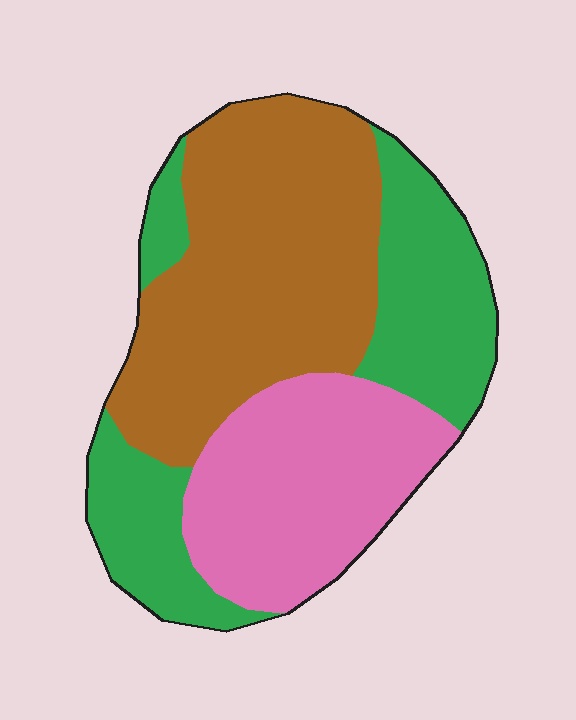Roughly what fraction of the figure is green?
Green covers 30% of the figure.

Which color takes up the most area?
Brown, at roughly 40%.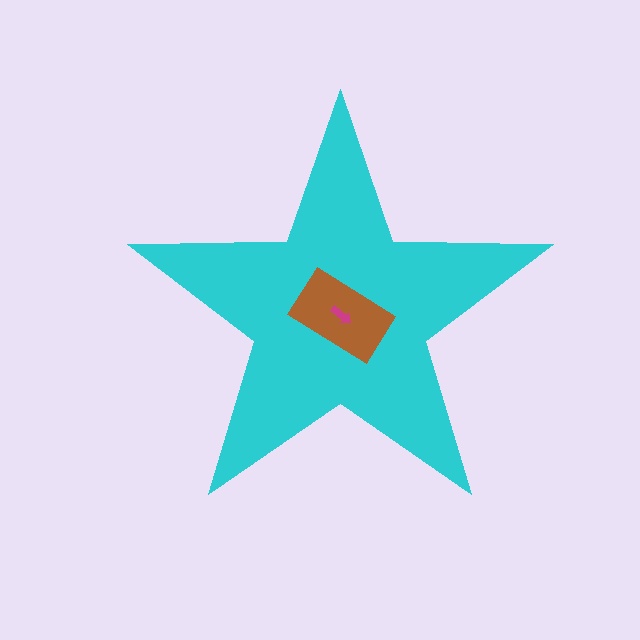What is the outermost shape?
The cyan star.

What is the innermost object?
The magenta arrow.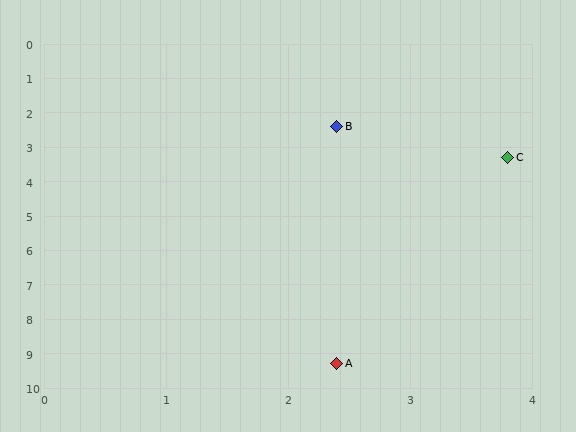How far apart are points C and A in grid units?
Points C and A are about 6.2 grid units apart.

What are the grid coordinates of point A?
Point A is at approximately (2.4, 9.3).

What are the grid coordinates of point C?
Point C is at approximately (3.8, 3.3).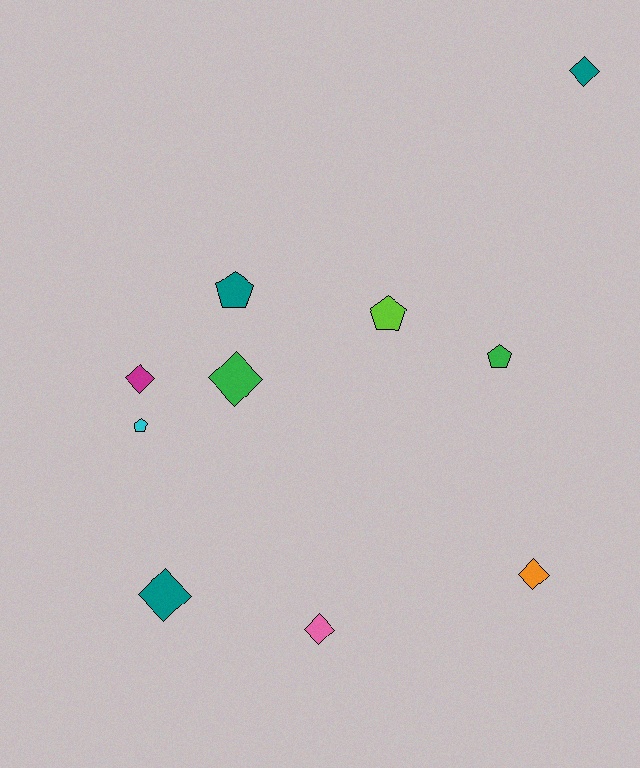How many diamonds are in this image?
There are 6 diamonds.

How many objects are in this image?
There are 10 objects.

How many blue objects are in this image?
There are no blue objects.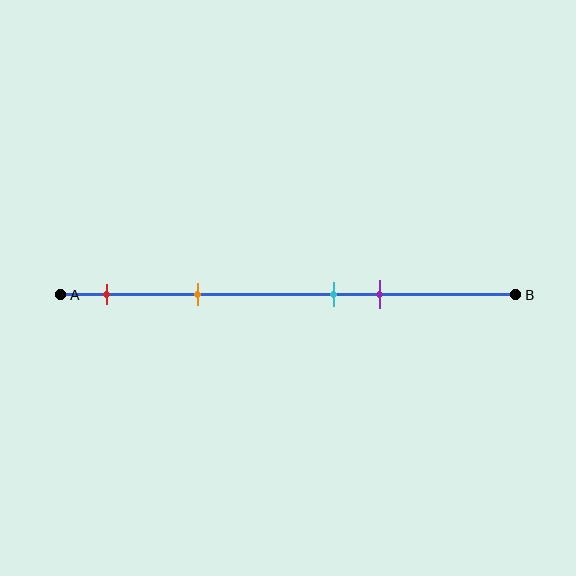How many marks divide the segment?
There are 4 marks dividing the segment.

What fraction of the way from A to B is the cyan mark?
The cyan mark is approximately 60% (0.6) of the way from A to B.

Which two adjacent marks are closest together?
The cyan and purple marks are the closest adjacent pair.